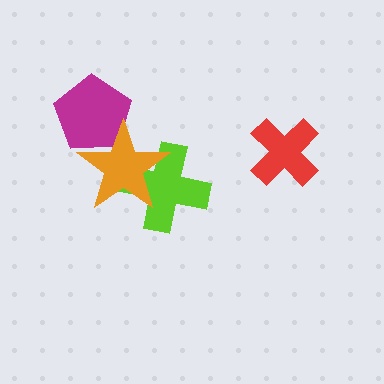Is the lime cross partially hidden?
Yes, it is partially covered by another shape.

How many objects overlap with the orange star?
2 objects overlap with the orange star.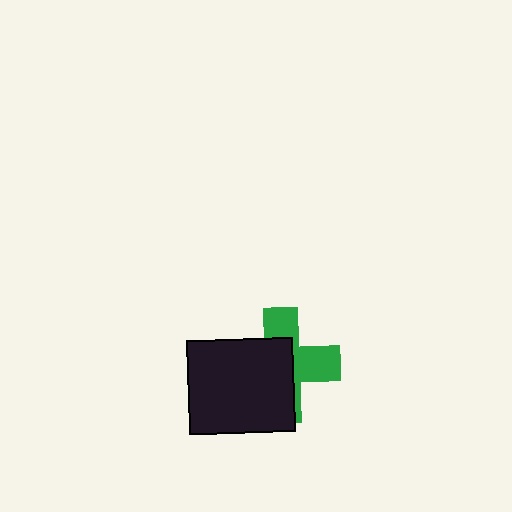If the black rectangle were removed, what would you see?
You would see the complete green cross.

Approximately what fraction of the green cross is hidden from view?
Roughly 56% of the green cross is hidden behind the black rectangle.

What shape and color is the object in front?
The object in front is a black rectangle.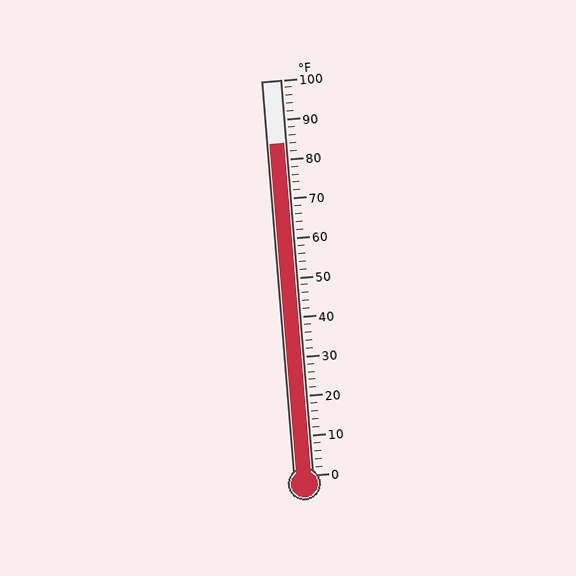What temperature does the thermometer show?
The thermometer shows approximately 84°F.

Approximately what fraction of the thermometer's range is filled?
The thermometer is filled to approximately 85% of its range.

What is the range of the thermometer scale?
The thermometer scale ranges from 0°F to 100°F.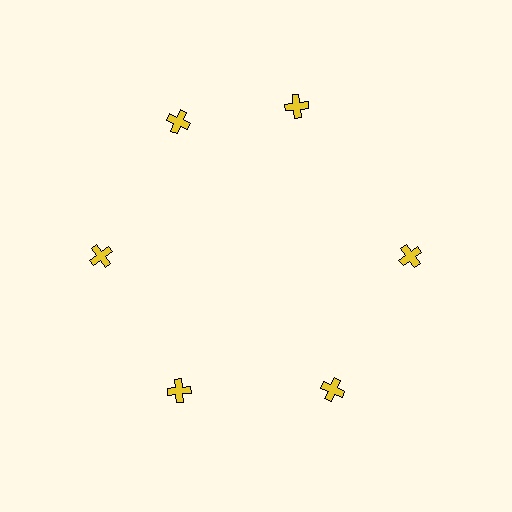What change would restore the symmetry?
The symmetry would be restored by rotating it back into even spacing with its neighbors so that all 6 crosses sit at equal angles and equal distance from the center.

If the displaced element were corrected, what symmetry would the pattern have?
It would have 6-fold rotational symmetry — the pattern would map onto itself every 60 degrees.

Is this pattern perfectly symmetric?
No. The 6 yellow crosses are arranged in a ring, but one element near the 1 o'clock position is rotated out of alignment along the ring, breaking the 6-fold rotational symmetry.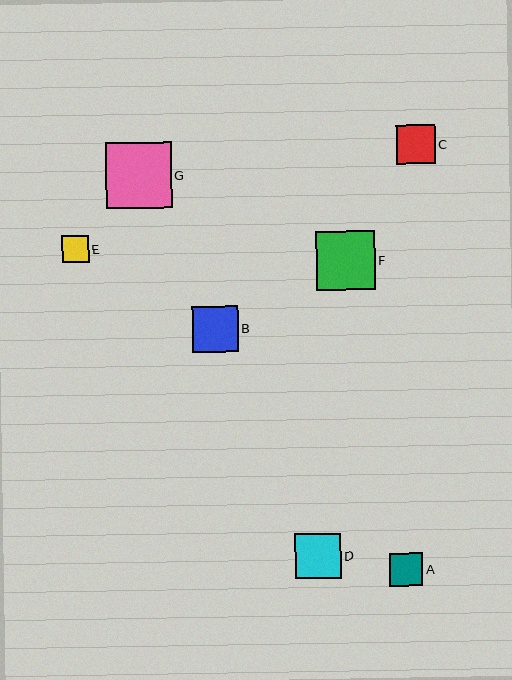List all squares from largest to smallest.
From largest to smallest: G, F, B, D, C, A, E.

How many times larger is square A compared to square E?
Square A is approximately 1.3 times the size of square E.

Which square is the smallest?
Square E is the smallest with a size of approximately 26 pixels.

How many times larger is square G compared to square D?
Square G is approximately 1.4 times the size of square D.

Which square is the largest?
Square G is the largest with a size of approximately 66 pixels.